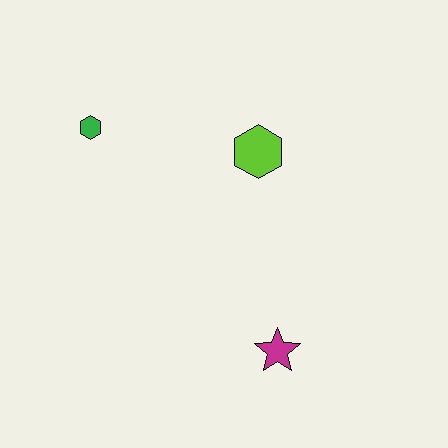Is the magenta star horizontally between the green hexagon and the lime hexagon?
No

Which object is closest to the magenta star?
The lime hexagon is closest to the magenta star.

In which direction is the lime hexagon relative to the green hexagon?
The lime hexagon is to the right of the green hexagon.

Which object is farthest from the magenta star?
The green hexagon is farthest from the magenta star.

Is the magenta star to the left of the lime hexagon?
No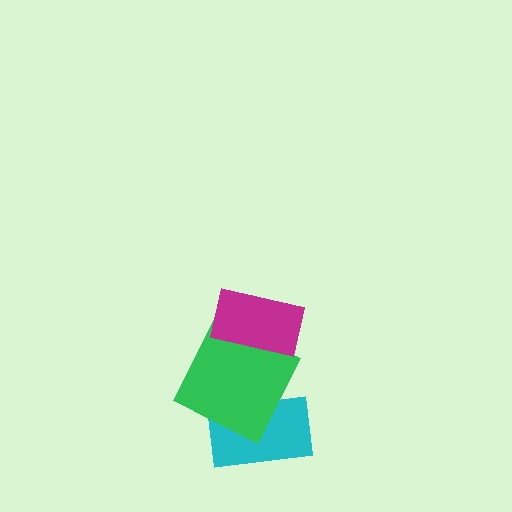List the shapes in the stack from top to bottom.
From top to bottom: the magenta rectangle, the green square, the cyan rectangle.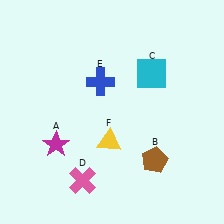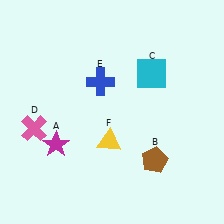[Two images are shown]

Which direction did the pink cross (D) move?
The pink cross (D) moved up.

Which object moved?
The pink cross (D) moved up.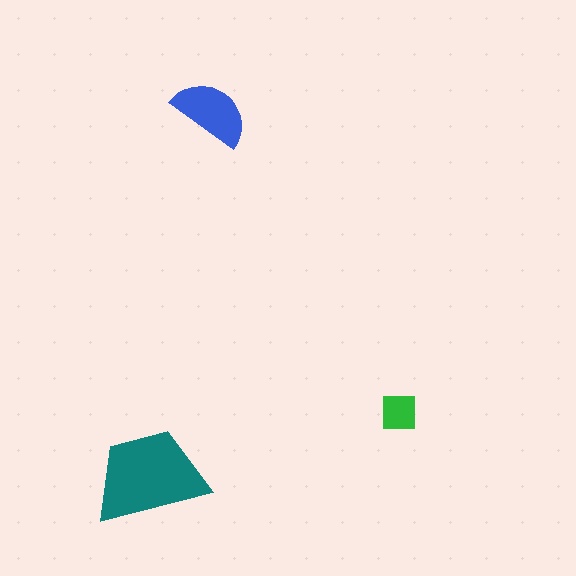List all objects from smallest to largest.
The green square, the blue semicircle, the teal trapezoid.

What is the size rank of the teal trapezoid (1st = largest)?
1st.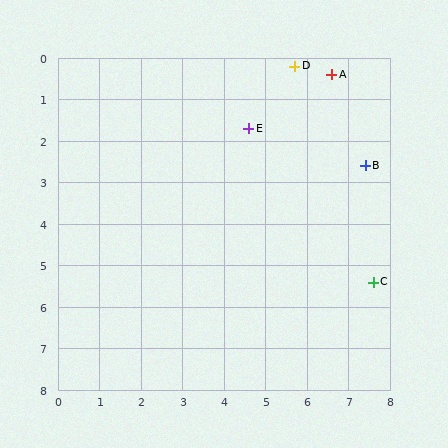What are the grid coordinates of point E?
Point E is at approximately (4.6, 1.7).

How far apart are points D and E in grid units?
Points D and E are about 1.9 grid units apart.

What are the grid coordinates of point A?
Point A is at approximately (6.6, 0.4).